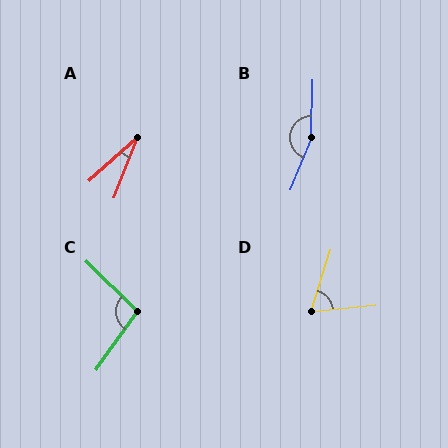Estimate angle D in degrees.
Approximately 67 degrees.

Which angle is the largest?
B, at approximately 160 degrees.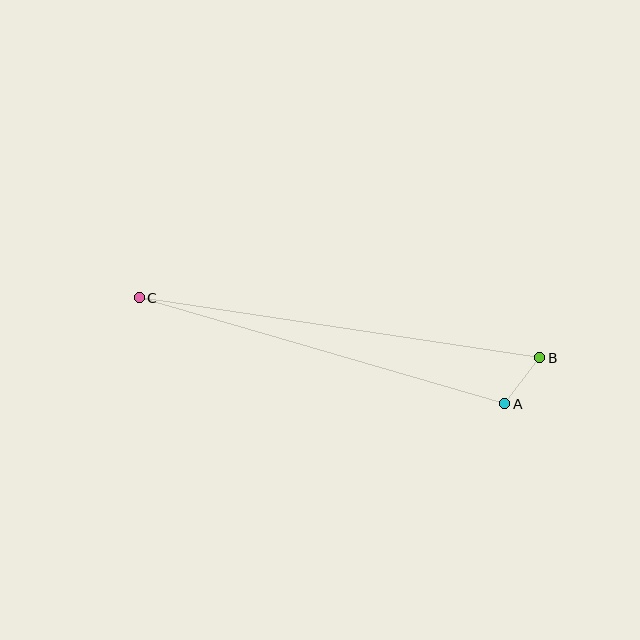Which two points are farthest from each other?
Points B and C are farthest from each other.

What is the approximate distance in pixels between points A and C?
The distance between A and C is approximately 380 pixels.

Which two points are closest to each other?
Points A and B are closest to each other.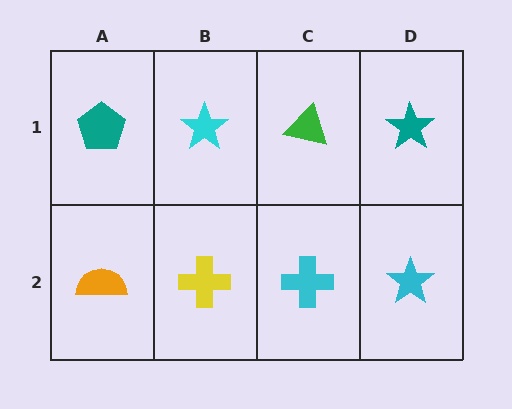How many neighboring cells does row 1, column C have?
3.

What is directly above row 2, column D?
A teal star.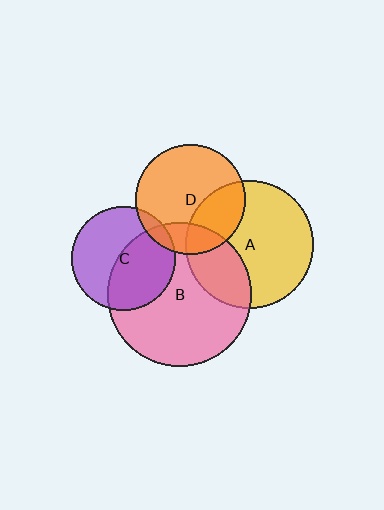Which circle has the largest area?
Circle B (pink).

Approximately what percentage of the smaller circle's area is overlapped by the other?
Approximately 10%.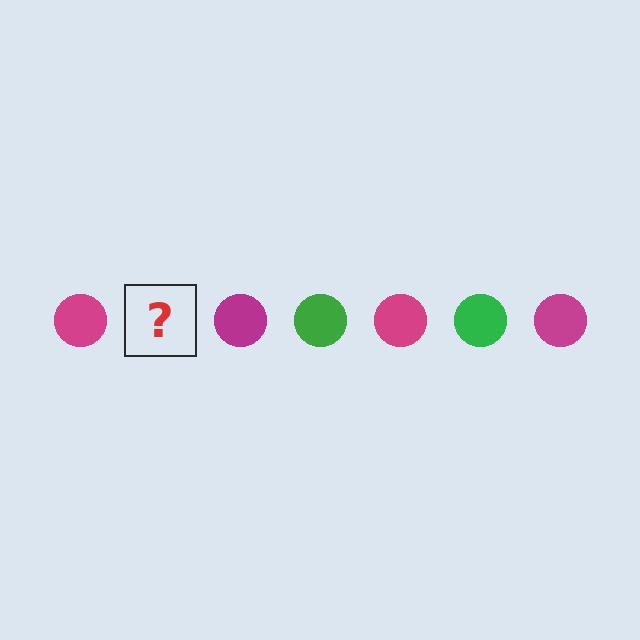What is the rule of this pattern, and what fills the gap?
The rule is that the pattern cycles through magenta, green circles. The gap should be filled with a green circle.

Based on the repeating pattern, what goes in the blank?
The blank should be a green circle.